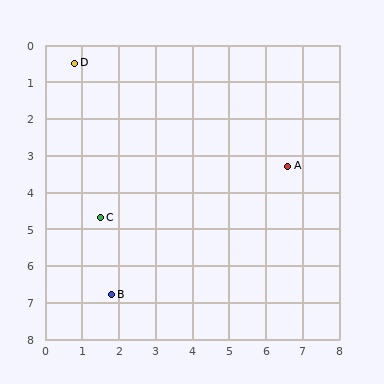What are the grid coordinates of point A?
Point A is at approximately (6.6, 3.3).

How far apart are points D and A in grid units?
Points D and A are about 6.4 grid units apart.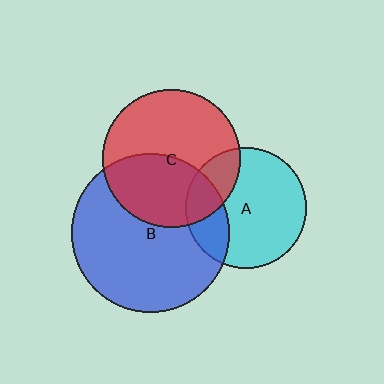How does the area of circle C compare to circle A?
Approximately 1.3 times.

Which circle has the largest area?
Circle B (blue).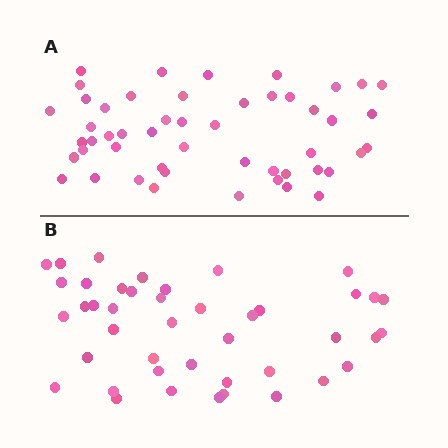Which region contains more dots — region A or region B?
Region A (the top region) has more dots.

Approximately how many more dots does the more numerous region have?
Region A has roughly 8 or so more dots than region B.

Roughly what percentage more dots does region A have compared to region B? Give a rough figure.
About 15% more.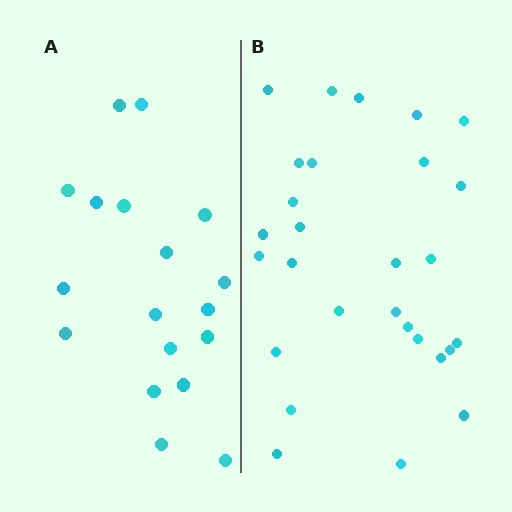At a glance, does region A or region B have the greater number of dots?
Region B (the right region) has more dots.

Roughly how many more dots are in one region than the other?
Region B has roughly 10 or so more dots than region A.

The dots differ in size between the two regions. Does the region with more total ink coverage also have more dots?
No. Region A has more total ink coverage because its dots are larger, but region B actually contains more individual dots. Total area can be misleading — the number of items is what matters here.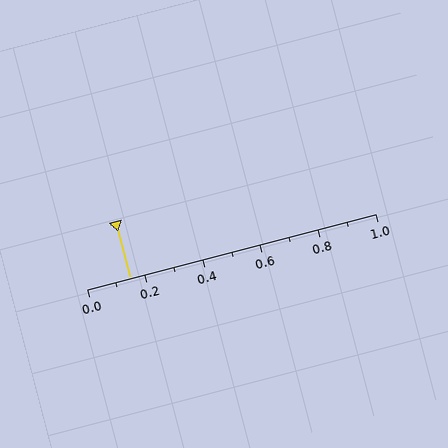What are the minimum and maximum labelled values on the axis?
The axis runs from 0.0 to 1.0.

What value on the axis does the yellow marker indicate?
The marker indicates approximately 0.15.